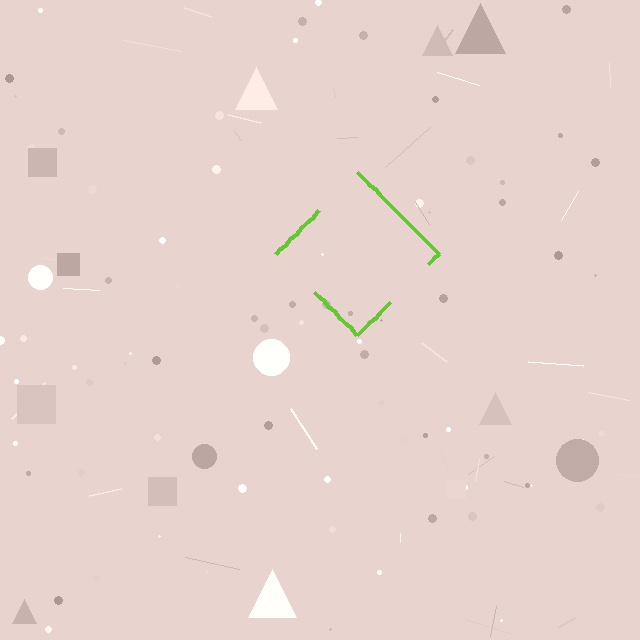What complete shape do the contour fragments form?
The contour fragments form a diamond.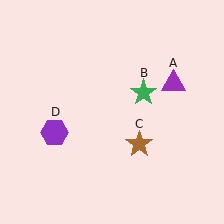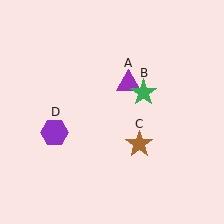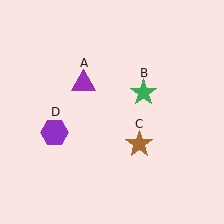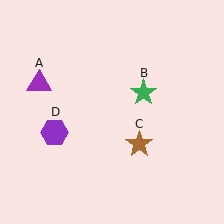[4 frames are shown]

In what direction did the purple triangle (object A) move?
The purple triangle (object A) moved left.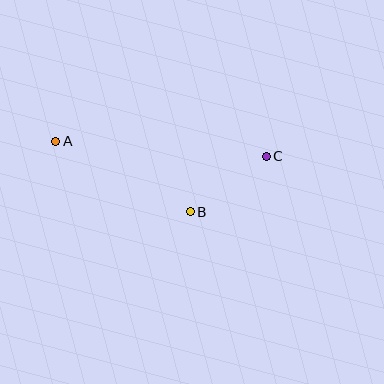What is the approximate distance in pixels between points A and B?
The distance between A and B is approximately 152 pixels.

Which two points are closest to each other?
Points B and C are closest to each other.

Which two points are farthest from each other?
Points A and C are farthest from each other.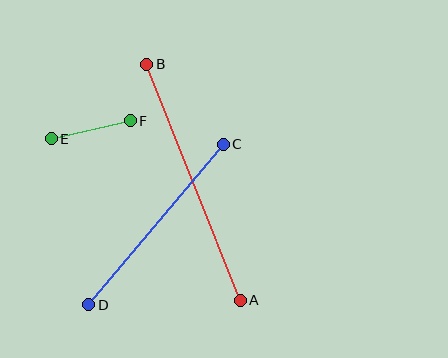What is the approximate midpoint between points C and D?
The midpoint is at approximately (156, 225) pixels.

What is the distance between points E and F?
The distance is approximately 81 pixels.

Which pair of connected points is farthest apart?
Points A and B are farthest apart.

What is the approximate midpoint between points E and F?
The midpoint is at approximately (91, 130) pixels.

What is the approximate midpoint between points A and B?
The midpoint is at approximately (194, 182) pixels.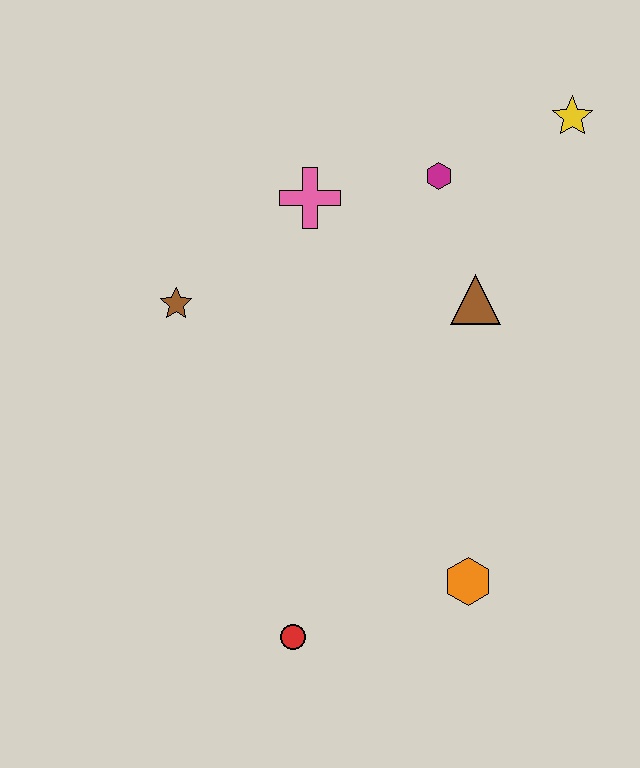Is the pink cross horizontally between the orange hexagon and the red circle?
Yes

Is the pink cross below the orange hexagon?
No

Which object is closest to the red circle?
The orange hexagon is closest to the red circle.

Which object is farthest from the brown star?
The yellow star is farthest from the brown star.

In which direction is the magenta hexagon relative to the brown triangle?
The magenta hexagon is above the brown triangle.